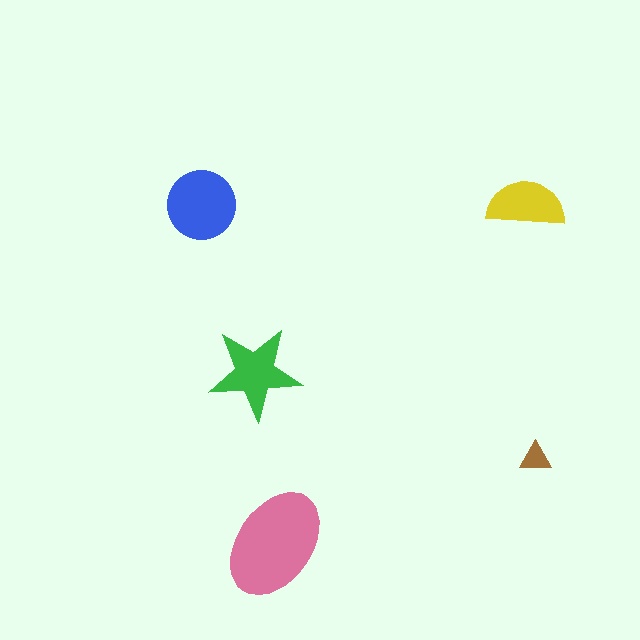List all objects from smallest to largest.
The brown triangle, the yellow semicircle, the green star, the blue circle, the pink ellipse.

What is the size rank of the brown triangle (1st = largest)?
5th.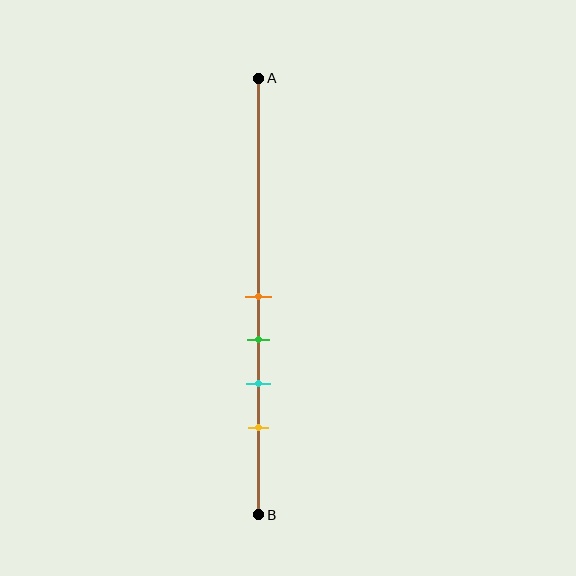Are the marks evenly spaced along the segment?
Yes, the marks are approximately evenly spaced.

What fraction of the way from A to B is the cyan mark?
The cyan mark is approximately 70% (0.7) of the way from A to B.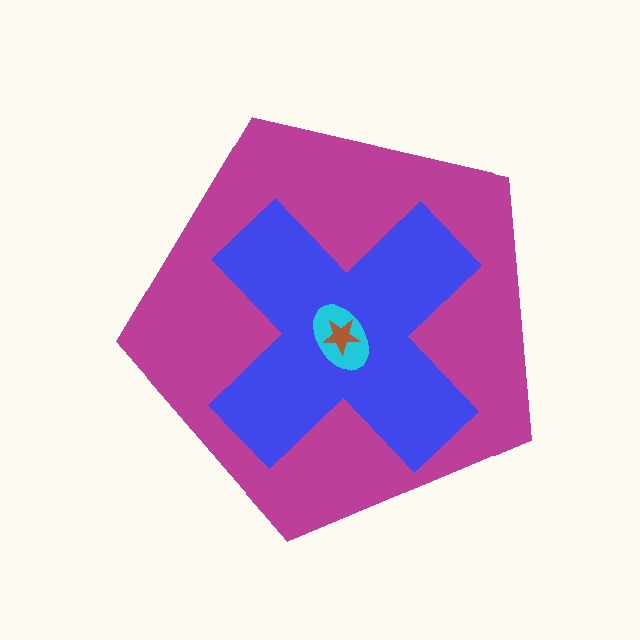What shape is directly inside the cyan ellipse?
The brown star.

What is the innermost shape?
The brown star.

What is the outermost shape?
The magenta pentagon.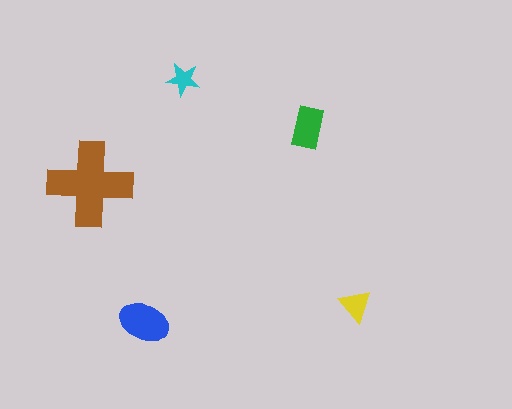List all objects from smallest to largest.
The cyan star, the yellow triangle, the green rectangle, the blue ellipse, the brown cross.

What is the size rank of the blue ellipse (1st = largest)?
2nd.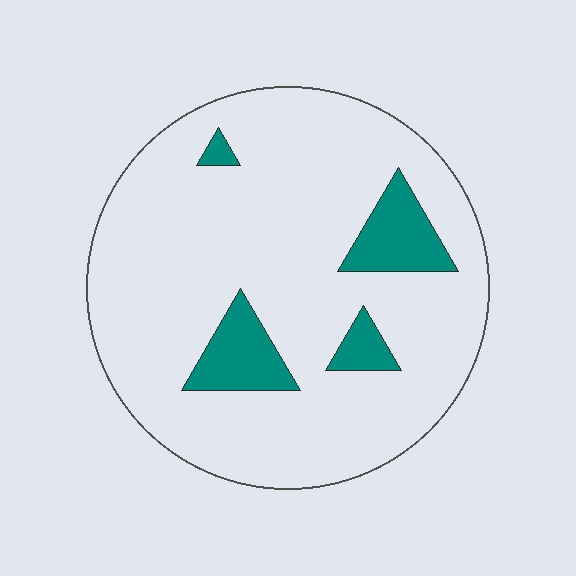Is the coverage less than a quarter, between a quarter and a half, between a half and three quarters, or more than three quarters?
Less than a quarter.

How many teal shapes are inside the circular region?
4.